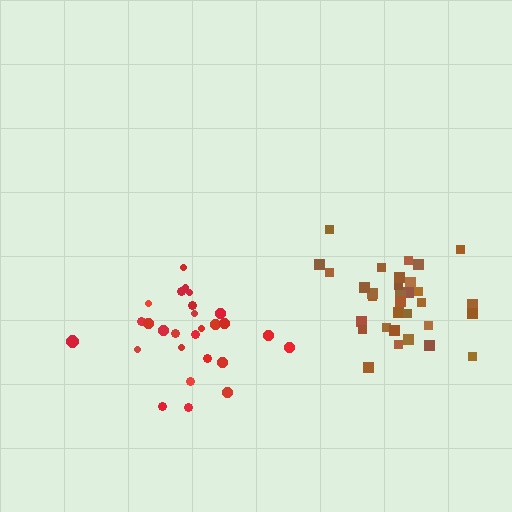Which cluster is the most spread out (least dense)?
Brown.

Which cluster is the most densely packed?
Red.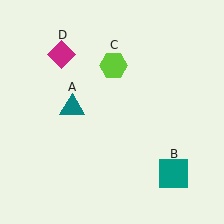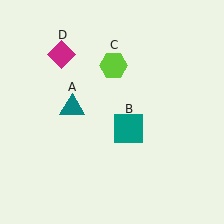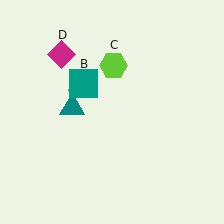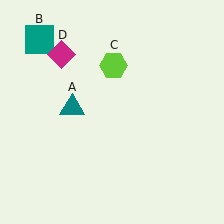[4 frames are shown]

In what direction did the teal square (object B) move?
The teal square (object B) moved up and to the left.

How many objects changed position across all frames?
1 object changed position: teal square (object B).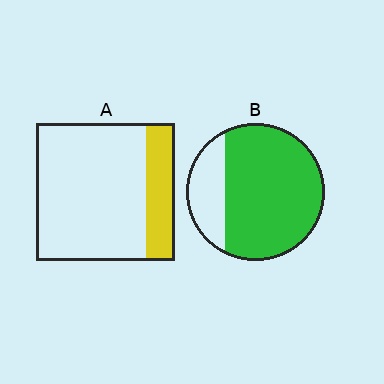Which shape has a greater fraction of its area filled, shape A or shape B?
Shape B.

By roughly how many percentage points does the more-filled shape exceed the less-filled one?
By roughly 55 percentage points (B over A).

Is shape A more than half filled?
No.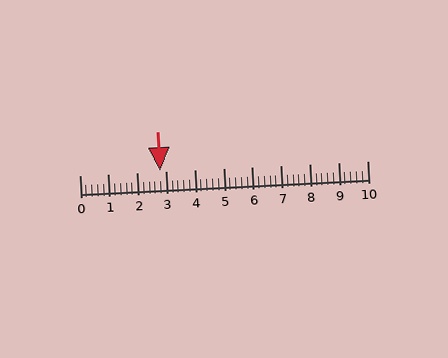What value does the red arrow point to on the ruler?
The red arrow points to approximately 2.8.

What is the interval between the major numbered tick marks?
The major tick marks are spaced 1 units apart.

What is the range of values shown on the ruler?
The ruler shows values from 0 to 10.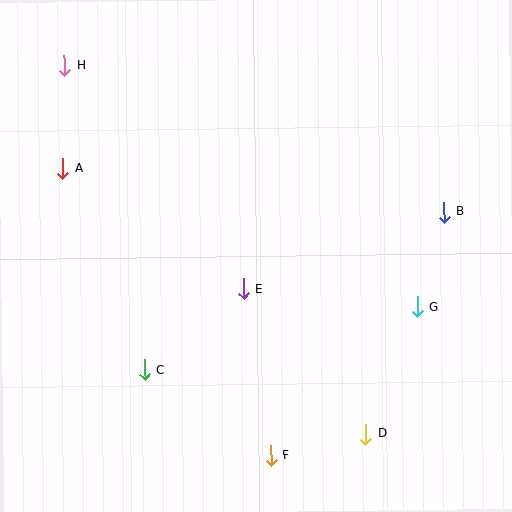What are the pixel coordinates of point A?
Point A is at (62, 169).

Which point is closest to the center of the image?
Point E at (244, 289) is closest to the center.